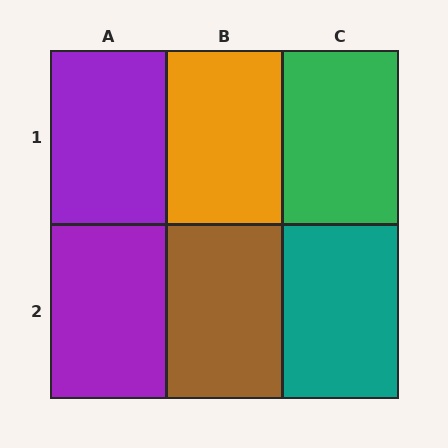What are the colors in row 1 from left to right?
Purple, orange, green.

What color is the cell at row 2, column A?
Purple.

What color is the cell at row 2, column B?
Brown.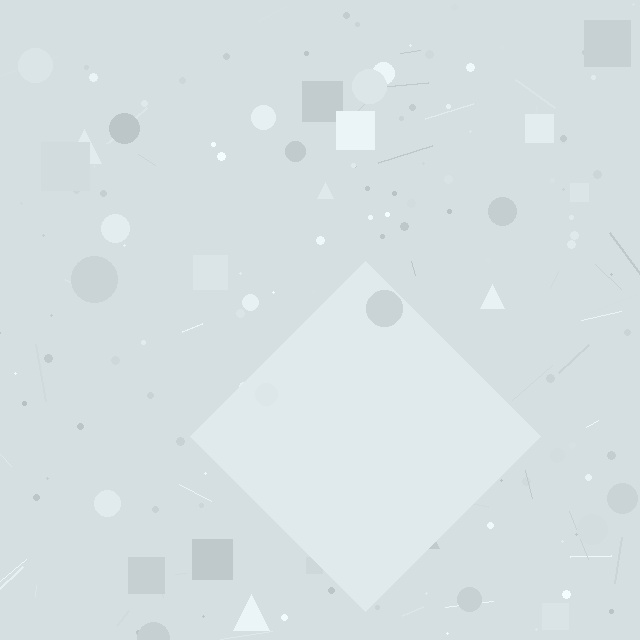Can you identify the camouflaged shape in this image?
The camouflaged shape is a diamond.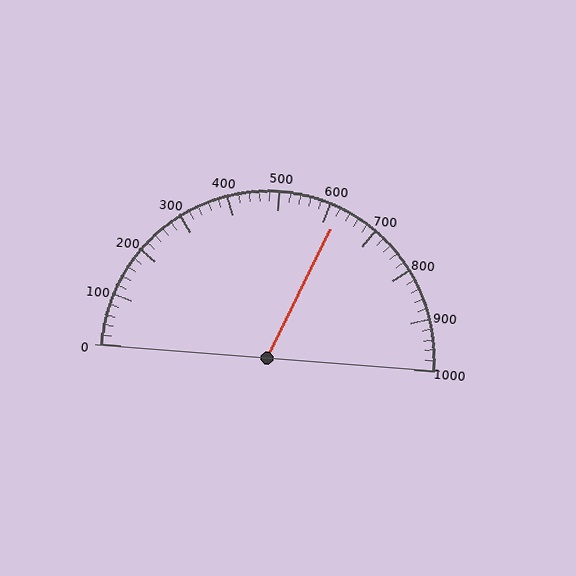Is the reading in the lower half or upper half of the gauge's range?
The reading is in the upper half of the range (0 to 1000).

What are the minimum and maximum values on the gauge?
The gauge ranges from 0 to 1000.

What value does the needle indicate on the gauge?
The needle indicates approximately 620.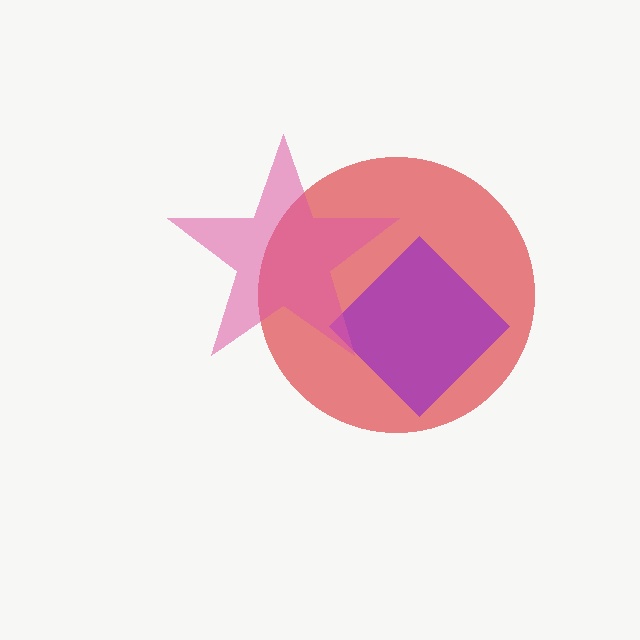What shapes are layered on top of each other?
The layered shapes are: a red circle, a purple diamond, a pink star.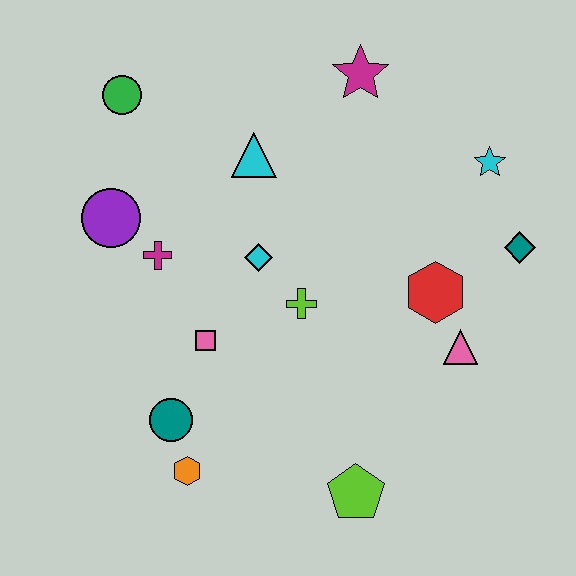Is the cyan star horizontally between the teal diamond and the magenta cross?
Yes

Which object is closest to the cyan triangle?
The cyan diamond is closest to the cyan triangle.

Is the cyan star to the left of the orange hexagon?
No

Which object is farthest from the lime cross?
The green circle is farthest from the lime cross.